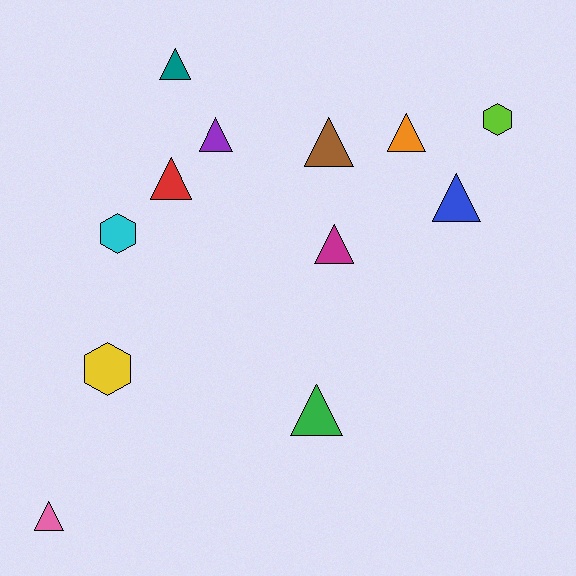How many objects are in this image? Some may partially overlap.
There are 12 objects.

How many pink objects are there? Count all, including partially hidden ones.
There is 1 pink object.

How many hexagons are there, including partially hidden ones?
There are 3 hexagons.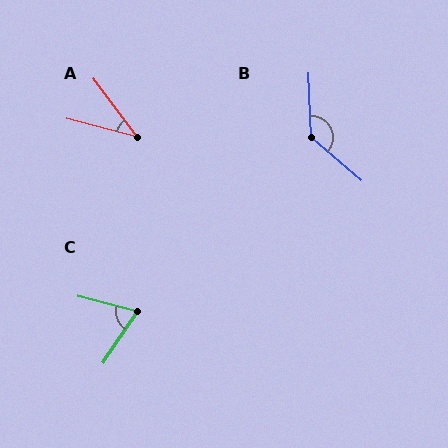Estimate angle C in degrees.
Approximately 71 degrees.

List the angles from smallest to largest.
A (39°), C (71°), B (133°).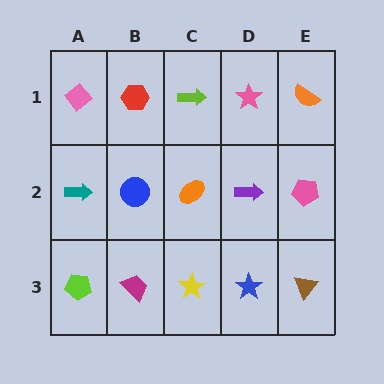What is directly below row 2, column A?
A lime pentagon.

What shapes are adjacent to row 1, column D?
A purple arrow (row 2, column D), a lime arrow (row 1, column C), an orange semicircle (row 1, column E).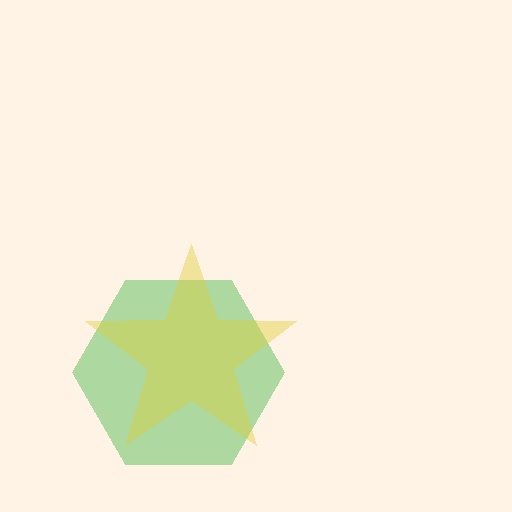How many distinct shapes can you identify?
There are 2 distinct shapes: a green hexagon, a yellow star.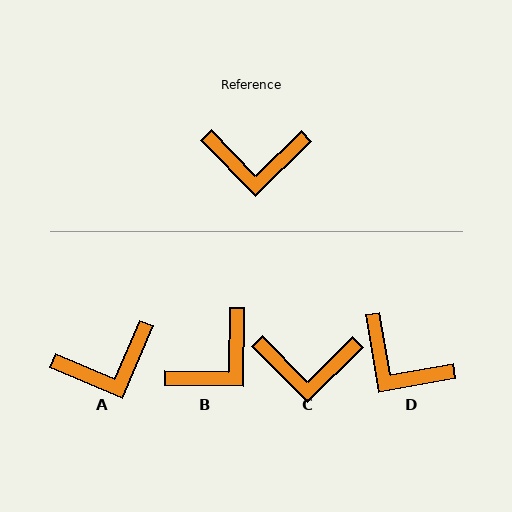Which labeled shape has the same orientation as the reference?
C.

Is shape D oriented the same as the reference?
No, it is off by about 35 degrees.